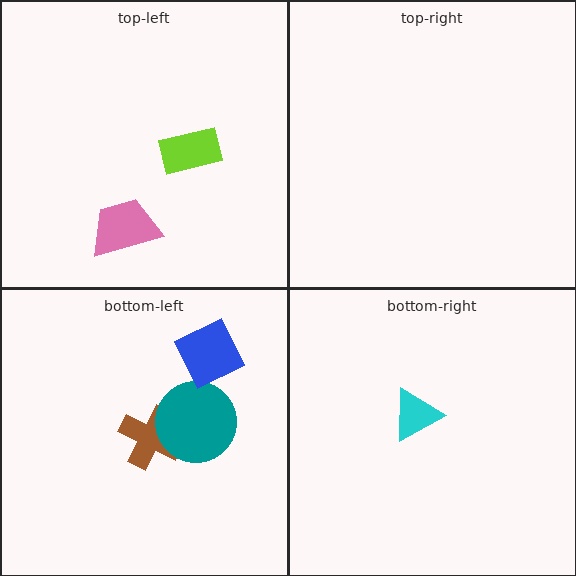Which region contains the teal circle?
The bottom-left region.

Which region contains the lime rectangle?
The top-left region.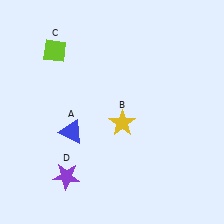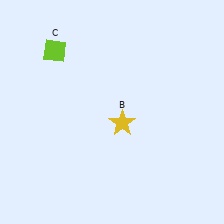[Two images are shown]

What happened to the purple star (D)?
The purple star (D) was removed in Image 2. It was in the bottom-left area of Image 1.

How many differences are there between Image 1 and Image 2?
There are 2 differences between the two images.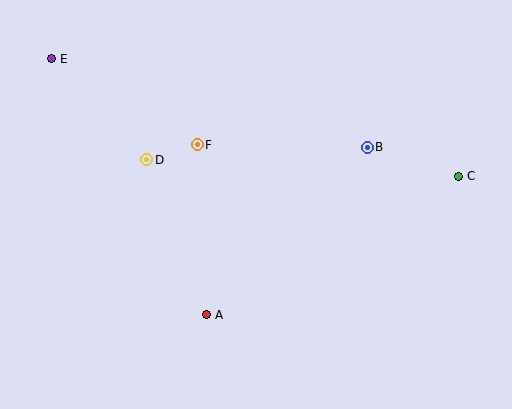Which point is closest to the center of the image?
Point F at (197, 145) is closest to the center.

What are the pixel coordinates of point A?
Point A is at (207, 315).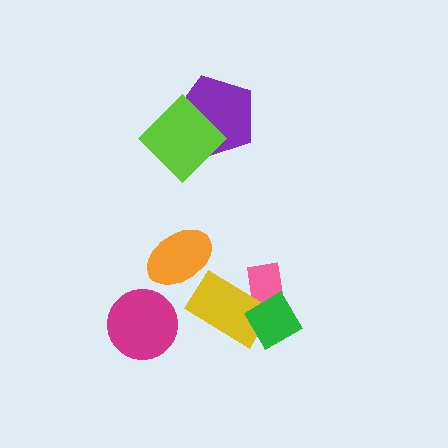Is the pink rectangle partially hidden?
Yes, it is partially covered by another shape.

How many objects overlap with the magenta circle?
0 objects overlap with the magenta circle.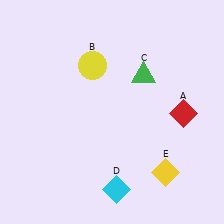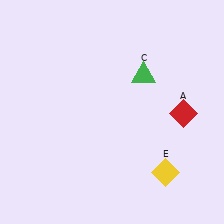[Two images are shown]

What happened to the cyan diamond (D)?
The cyan diamond (D) was removed in Image 2. It was in the bottom-right area of Image 1.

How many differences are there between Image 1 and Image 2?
There are 2 differences between the two images.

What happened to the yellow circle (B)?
The yellow circle (B) was removed in Image 2. It was in the top-left area of Image 1.